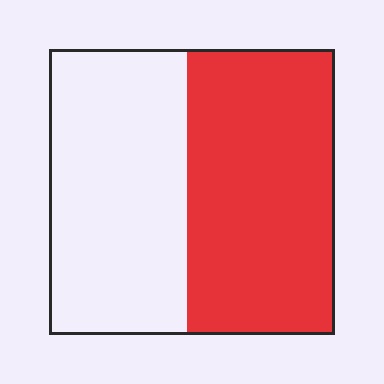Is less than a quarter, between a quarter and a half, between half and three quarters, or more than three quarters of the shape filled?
Between half and three quarters.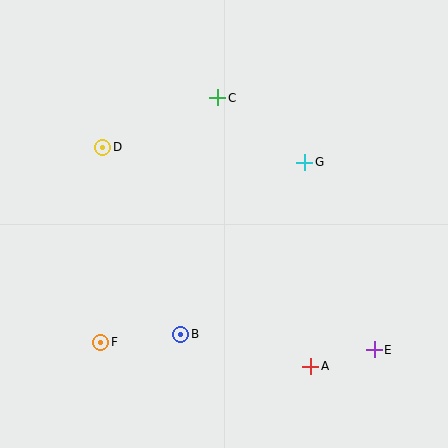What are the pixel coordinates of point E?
Point E is at (374, 350).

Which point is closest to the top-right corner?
Point G is closest to the top-right corner.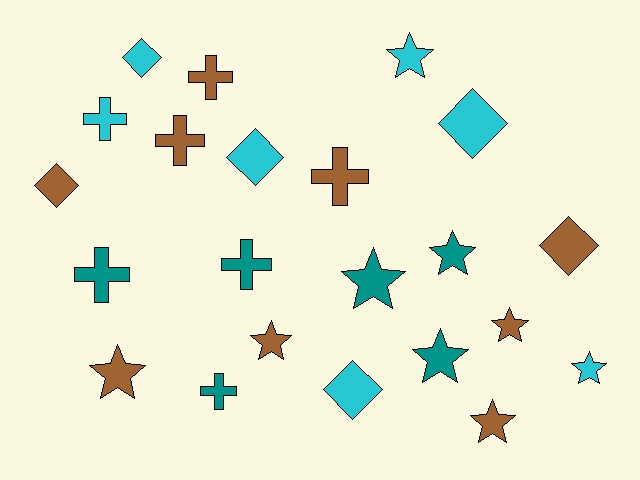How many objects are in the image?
There are 22 objects.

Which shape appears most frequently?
Star, with 9 objects.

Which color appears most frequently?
Brown, with 9 objects.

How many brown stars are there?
There are 4 brown stars.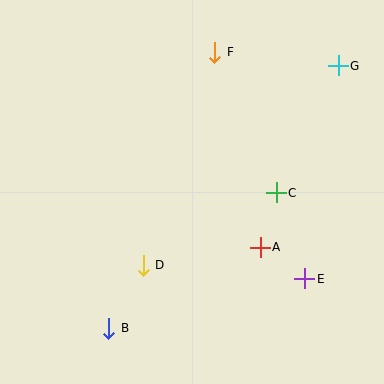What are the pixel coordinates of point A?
Point A is at (260, 247).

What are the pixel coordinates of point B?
Point B is at (109, 328).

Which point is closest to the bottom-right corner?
Point E is closest to the bottom-right corner.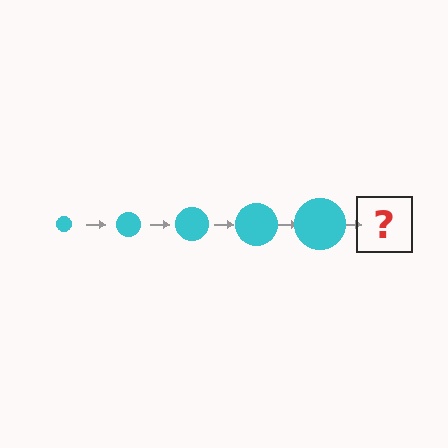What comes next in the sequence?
The next element should be a cyan circle, larger than the previous one.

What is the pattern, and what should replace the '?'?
The pattern is that the circle gets progressively larger each step. The '?' should be a cyan circle, larger than the previous one.